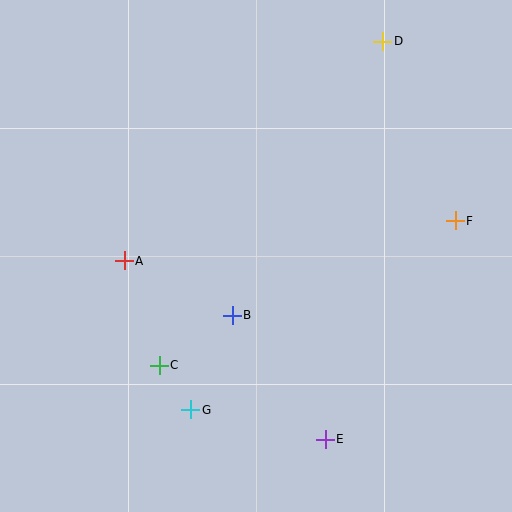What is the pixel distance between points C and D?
The distance between C and D is 393 pixels.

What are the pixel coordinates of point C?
Point C is at (159, 365).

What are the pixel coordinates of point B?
Point B is at (232, 315).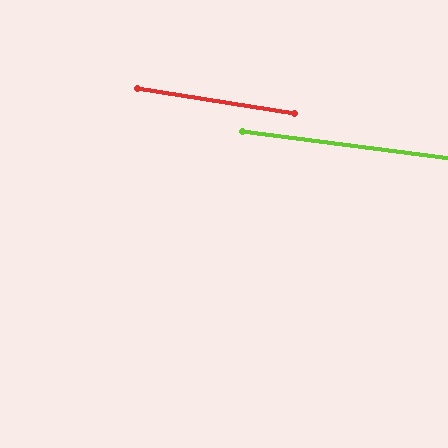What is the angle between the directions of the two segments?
Approximately 1 degree.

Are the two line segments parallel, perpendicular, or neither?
Parallel — their directions differ by only 1.4°.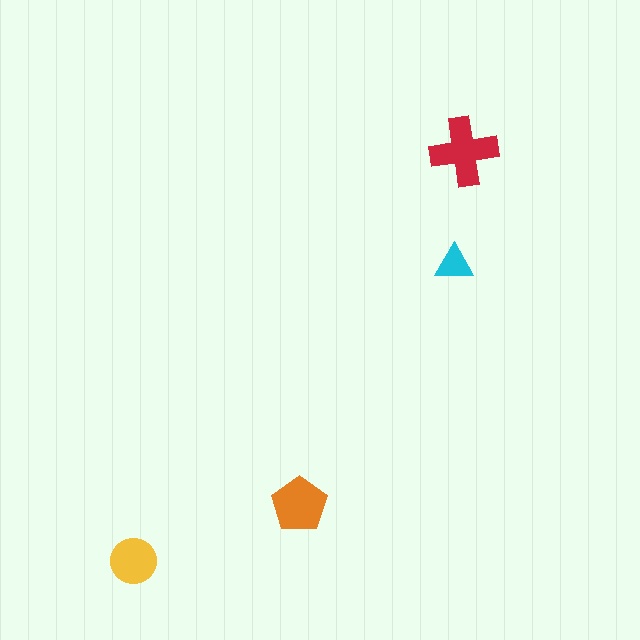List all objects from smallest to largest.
The cyan triangle, the yellow circle, the orange pentagon, the red cross.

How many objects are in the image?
There are 4 objects in the image.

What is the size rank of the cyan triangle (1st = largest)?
4th.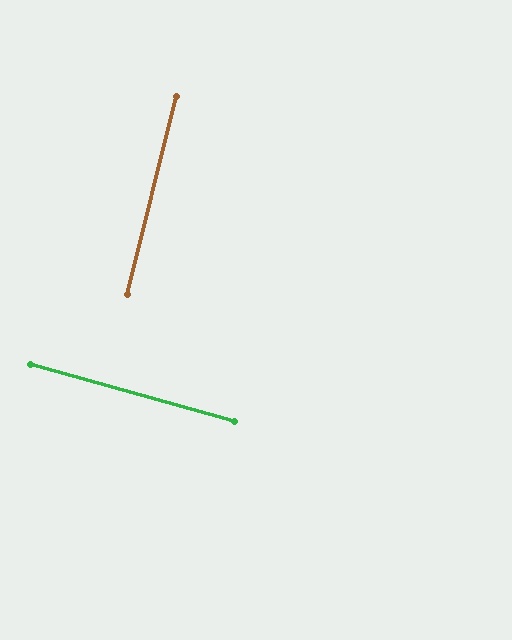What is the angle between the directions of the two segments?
Approximately 88 degrees.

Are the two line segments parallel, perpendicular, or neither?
Perpendicular — they meet at approximately 88°.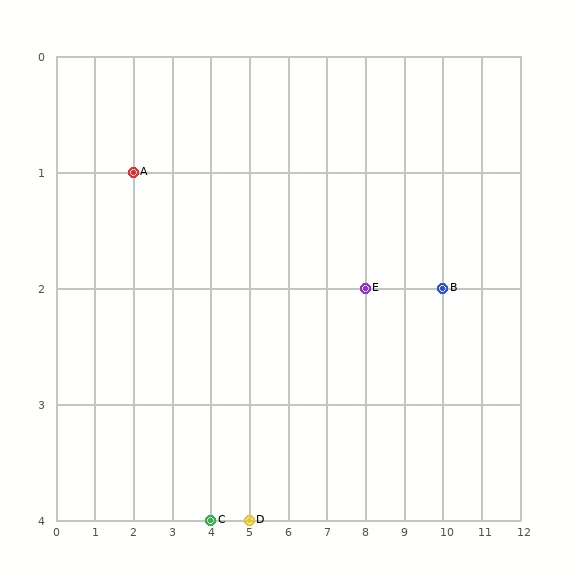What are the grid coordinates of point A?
Point A is at grid coordinates (2, 1).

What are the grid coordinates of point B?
Point B is at grid coordinates (10, 2).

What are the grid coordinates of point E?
Point E is at grid coordinates (8, 2).